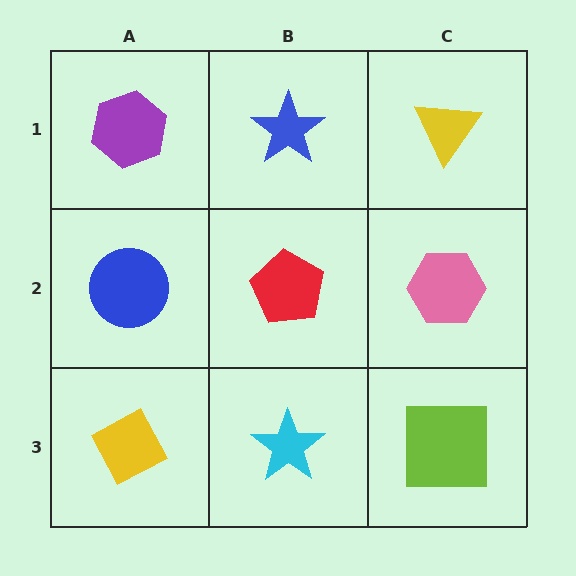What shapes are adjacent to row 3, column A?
A blue circle (row 2, column A), a cyan star (row 3, column B).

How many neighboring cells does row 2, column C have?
3.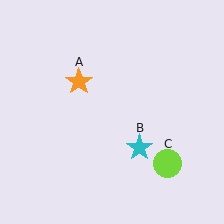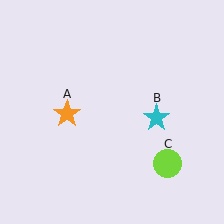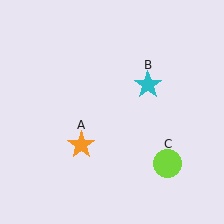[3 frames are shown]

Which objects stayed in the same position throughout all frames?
Lime circle (object C) remained stationary.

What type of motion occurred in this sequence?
The orange star (object A), cyan star (object B) rotated counterclockwise around the center of the scene.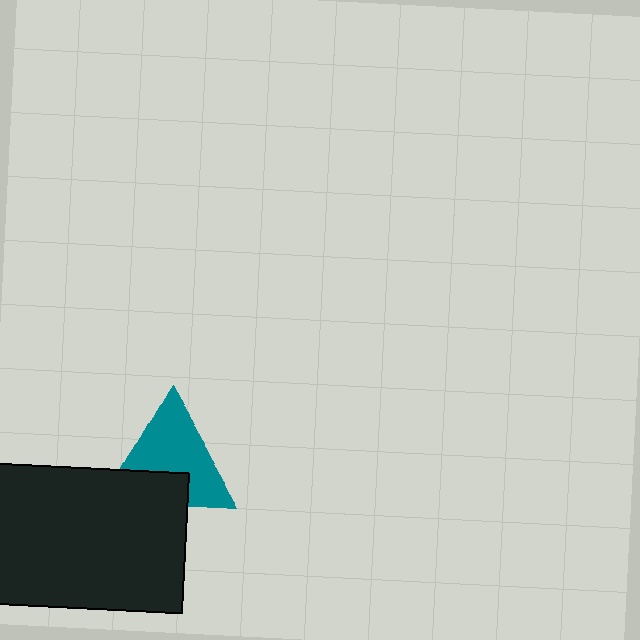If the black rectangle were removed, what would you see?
You would see the complete teal triangle.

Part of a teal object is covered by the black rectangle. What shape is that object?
It is a triangle.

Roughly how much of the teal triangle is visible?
Most of it is visible (roughly 68%).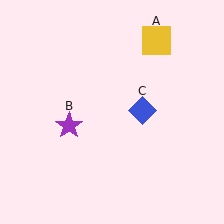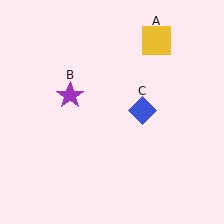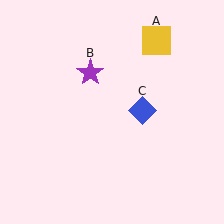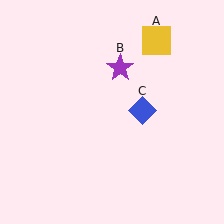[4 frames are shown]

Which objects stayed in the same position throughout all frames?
Yellow square (object A) and blue diamond (object C) remained stationary.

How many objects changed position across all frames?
1 object changed position: purple star (object B).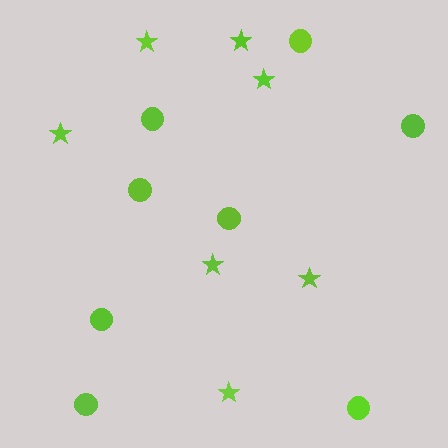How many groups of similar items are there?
There are 2 groups: one group of circles (8) and one group of stars (7).